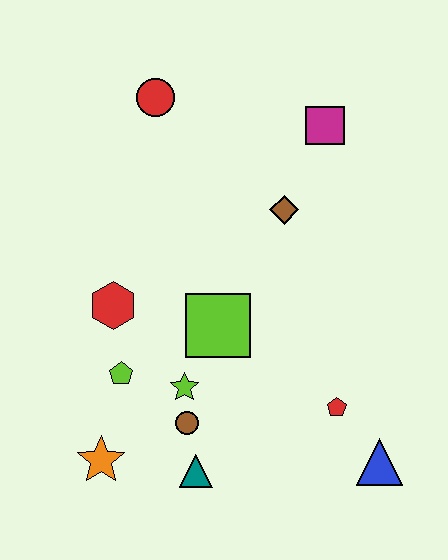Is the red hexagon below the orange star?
No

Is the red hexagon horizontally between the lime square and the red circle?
No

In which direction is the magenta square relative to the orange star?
The magenta square is above the orange star.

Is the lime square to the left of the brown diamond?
Yes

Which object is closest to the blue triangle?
The red pentagon is closest to the blue triangle.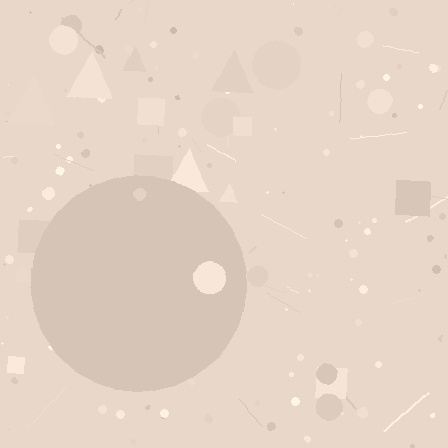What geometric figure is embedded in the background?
A circle is embedded in the background.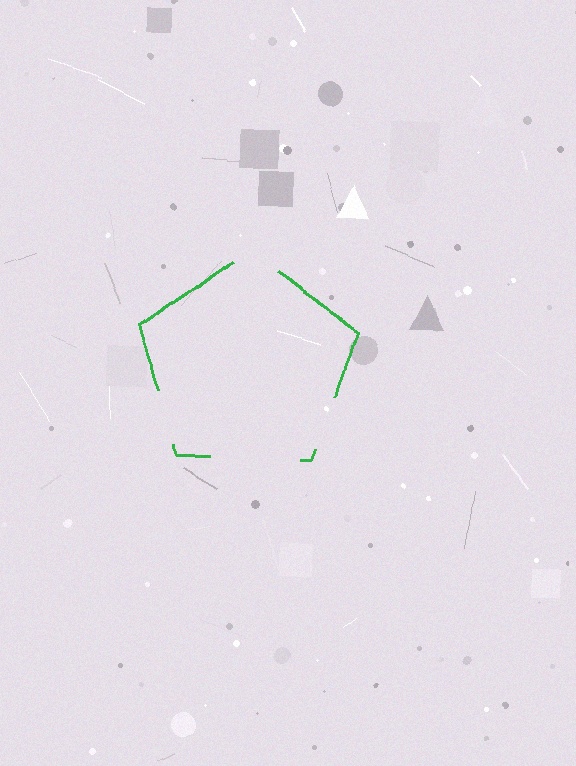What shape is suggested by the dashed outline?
The dashed outline suggests a pentagon.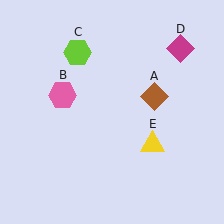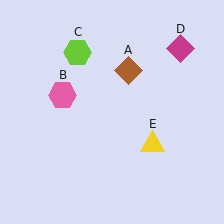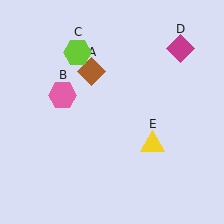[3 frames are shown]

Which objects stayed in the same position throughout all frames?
Pink hexagon (object B) and lime hexagon (object C) and magenta diamond (object D) and yellow triangle (object E) remained stationary.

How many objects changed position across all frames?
1 object changed position: brown diamond (object A).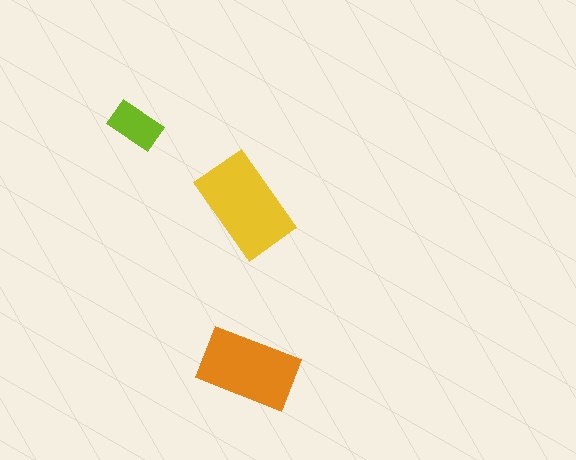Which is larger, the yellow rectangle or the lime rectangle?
The yellow one.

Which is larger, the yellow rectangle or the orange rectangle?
The yellow one.